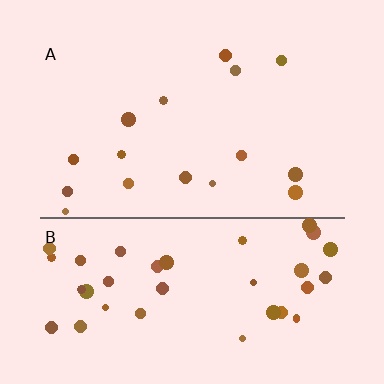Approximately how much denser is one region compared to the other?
Approximately 2.6× — region B over region A.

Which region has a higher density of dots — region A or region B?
B (the bottom).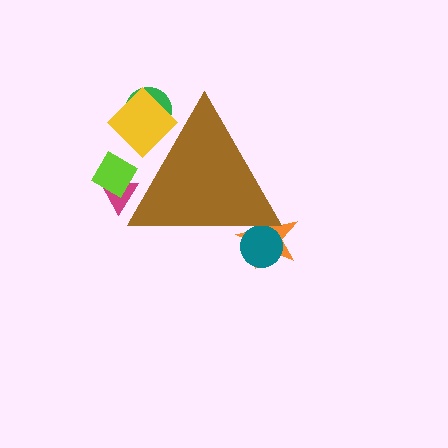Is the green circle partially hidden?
Yes, the green circle is partially hidden behind the brown triangle.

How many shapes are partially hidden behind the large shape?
6 shapes are partially hidden.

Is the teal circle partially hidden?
Yes, the teal circle is partially hidden behind the brown triangle.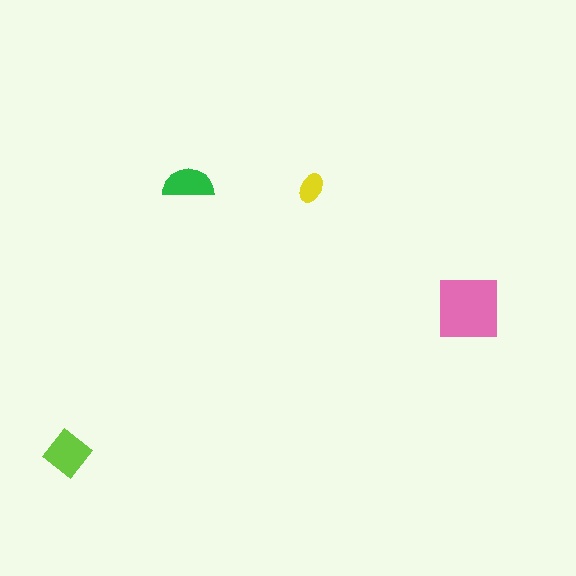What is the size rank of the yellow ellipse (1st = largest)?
4th.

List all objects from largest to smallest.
The pink square, the lime diamond, the green semicircle, the yellow ellipse.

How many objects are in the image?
There are 4 objects in the image.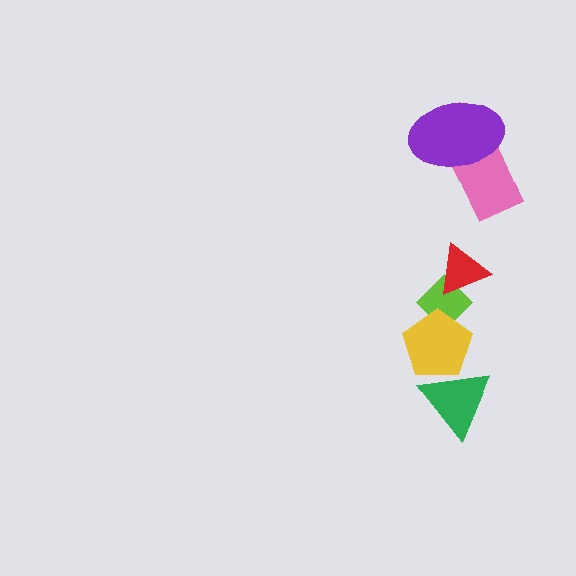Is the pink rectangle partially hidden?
Yes, it is partially covered by another shape.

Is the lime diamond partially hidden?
Yes, it is partially covered by another shape.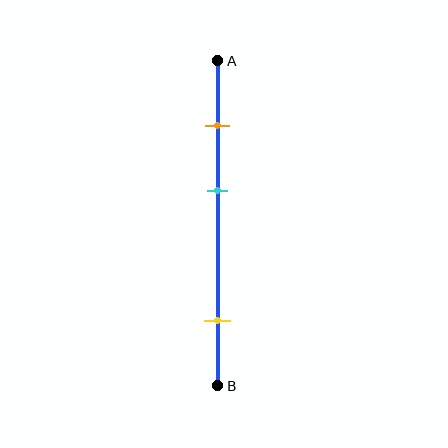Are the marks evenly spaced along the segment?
No, the marks are not evenly spaced.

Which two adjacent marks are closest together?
The orange and cyan marks are the closest adjacent pair.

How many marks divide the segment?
There are 3 marks dividing the segment.